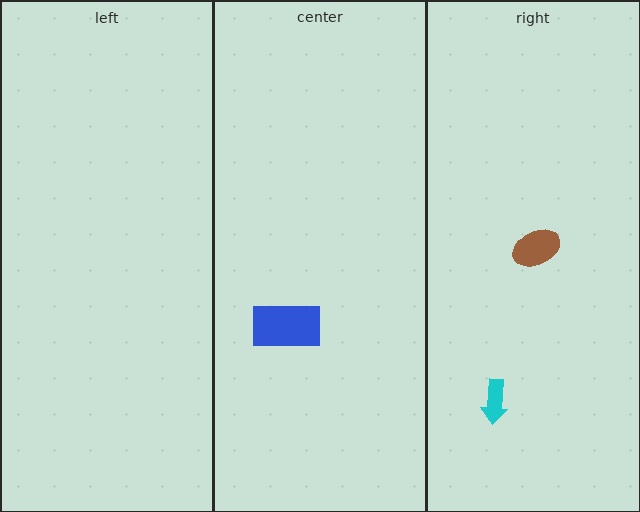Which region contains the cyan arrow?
The right region.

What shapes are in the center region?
The blue rectangle.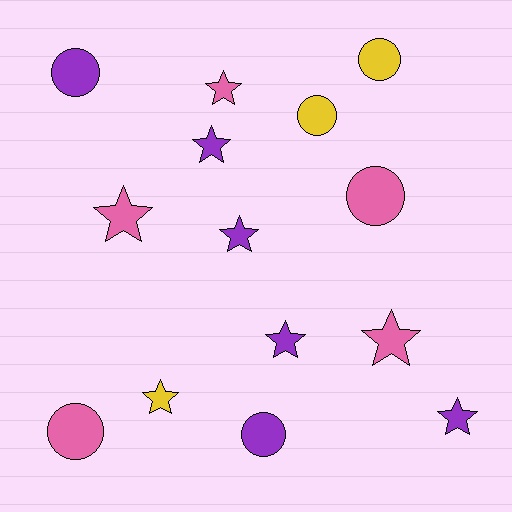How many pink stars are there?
There are 3 pink stars.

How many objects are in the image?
There are 14 objects.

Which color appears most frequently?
Purple, with 6 objects.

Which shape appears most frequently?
Star, with 8 objects.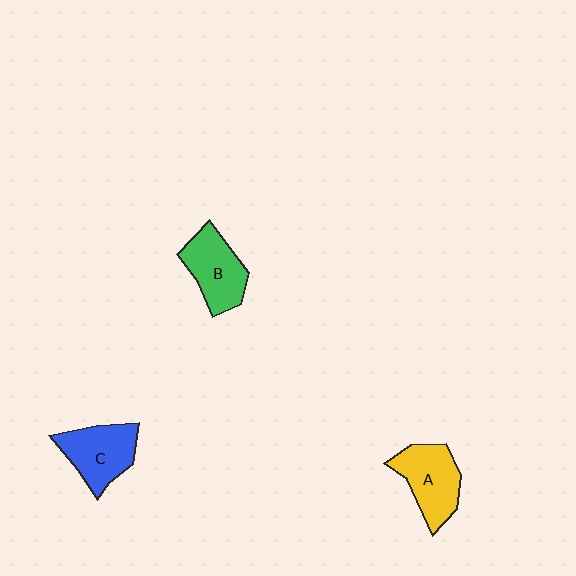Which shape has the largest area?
Shape A (yellow).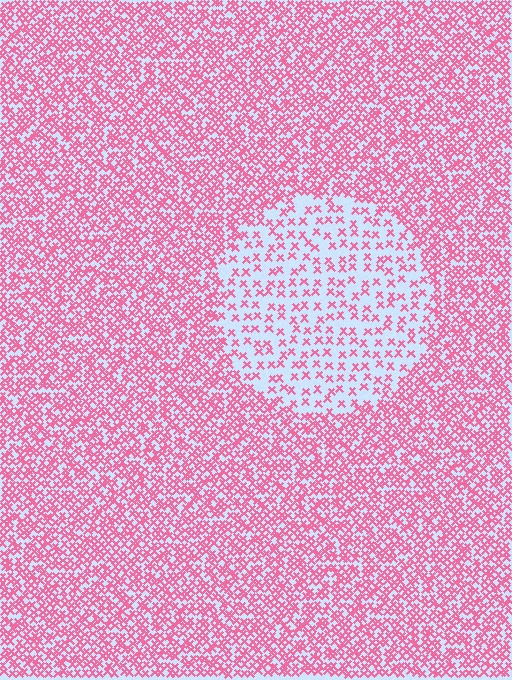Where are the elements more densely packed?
The elements are more densely packed outside the circle boundary.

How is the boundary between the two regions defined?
The boundary is defined by a change in element density (approximately 2.5x ratio). All elements are the same color, size, and shape.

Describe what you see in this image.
The image contains small pink elements arranged at two different densities. A circle-shaped region is visible where the elements are less densely packed than the surrounding area.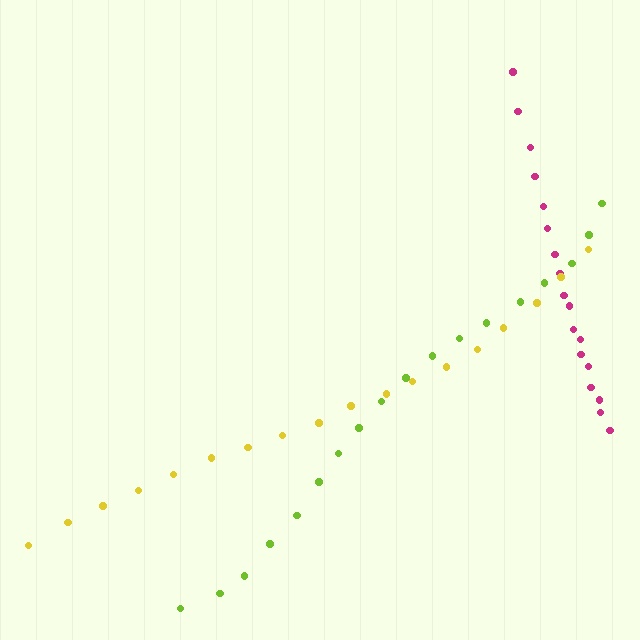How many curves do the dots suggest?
There are 3 distinct paths.